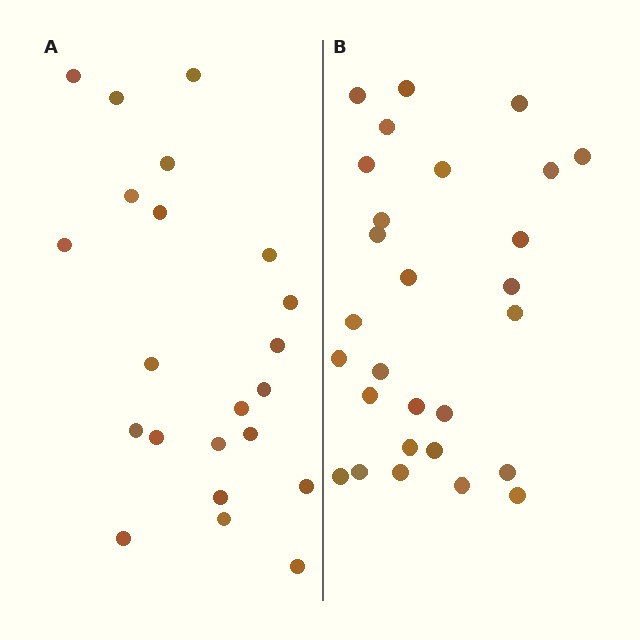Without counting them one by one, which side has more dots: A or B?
Region B (the right region) has more dots.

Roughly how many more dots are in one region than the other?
Region B has about 6 more dots than region A.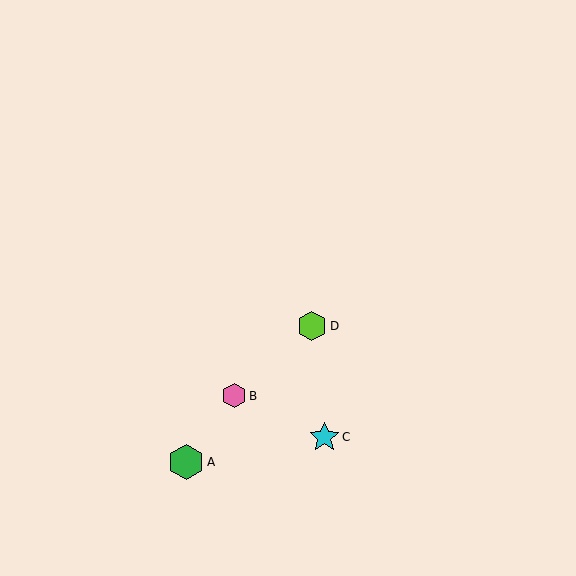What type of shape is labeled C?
Shape C is a cyan star.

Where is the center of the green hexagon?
The center of the green hexagon is at (186, 462).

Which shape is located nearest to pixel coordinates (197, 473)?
The green hexagon (labeled A) at (186, 462) is nearest to that location.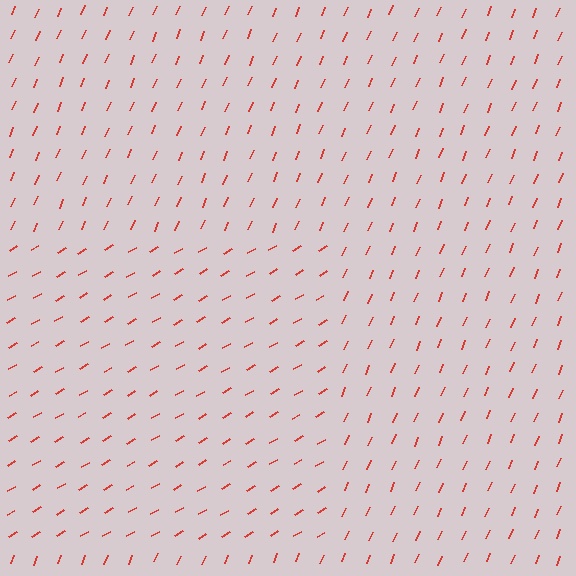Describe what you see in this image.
The image is filled with small red line segments. A rectangle region in the image has lines oriented differently from the surrounding lines, creating a visible texture boundary.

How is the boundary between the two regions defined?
The boundary is defined purely by a change in line orientation (approximately 36 degrees difference). All lines are the same color and thickness.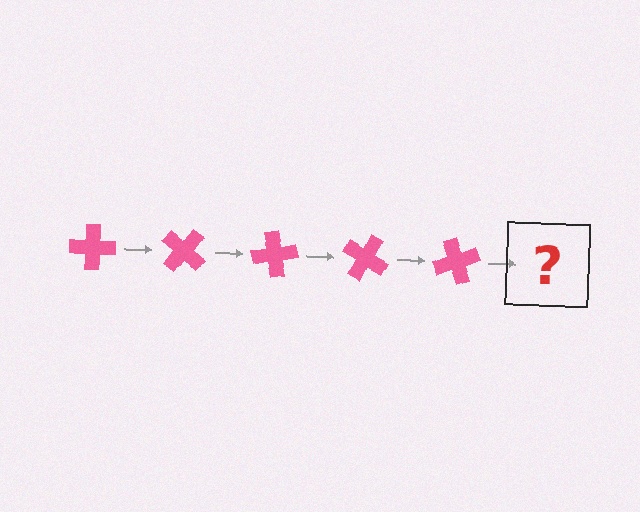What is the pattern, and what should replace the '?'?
The pattern is that the cross rotates 40 degrees each step. The '?' should be a pink cross rotated 200 degrees.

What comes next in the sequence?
The next element should be a pink cross rotated 200 degrees.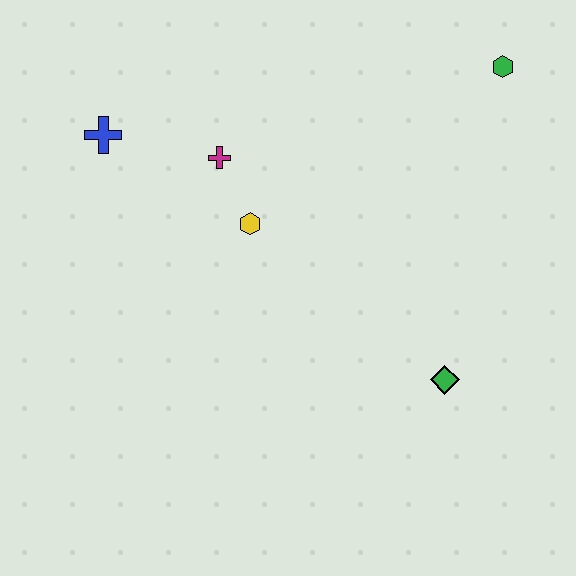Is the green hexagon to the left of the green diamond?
No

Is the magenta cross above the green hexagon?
No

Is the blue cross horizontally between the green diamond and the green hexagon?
No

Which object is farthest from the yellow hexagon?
The green hexagon is farthest from the yellow hexagon.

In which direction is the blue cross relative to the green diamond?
The blue cross is to the left of the green diamond.